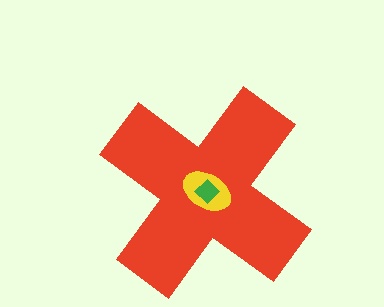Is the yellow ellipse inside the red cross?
Yes.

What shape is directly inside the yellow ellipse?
The green diamond.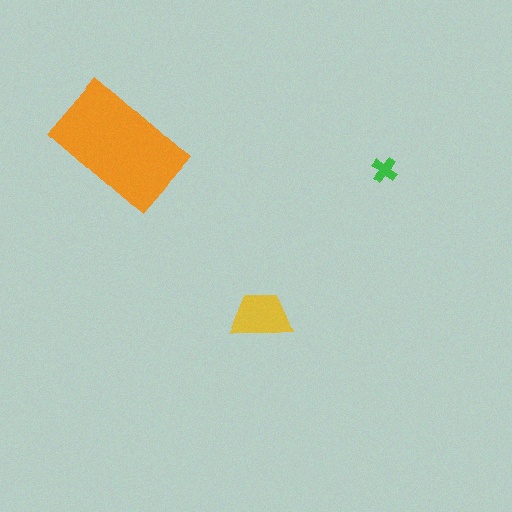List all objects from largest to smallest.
The orange rectangle, the yellow trapezoid, the green cross.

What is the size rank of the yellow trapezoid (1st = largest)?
2nd.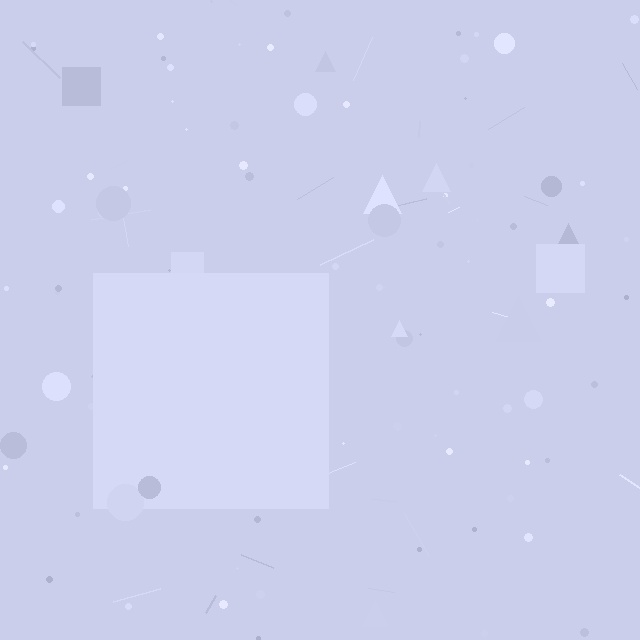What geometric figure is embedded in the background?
A square is embedded in the background.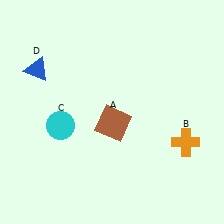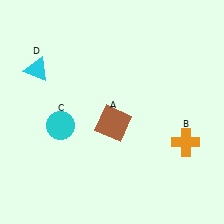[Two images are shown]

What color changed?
The triangle (D) changed from blue in Image 1 to cyan in Image 2.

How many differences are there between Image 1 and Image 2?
There is 1 difference between the two images.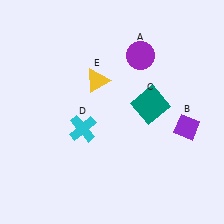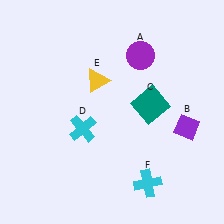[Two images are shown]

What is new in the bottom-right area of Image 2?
A cyan cross (F) was added in the bottom-right area of Image 2.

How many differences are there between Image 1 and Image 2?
There is 1 difference between the two images.